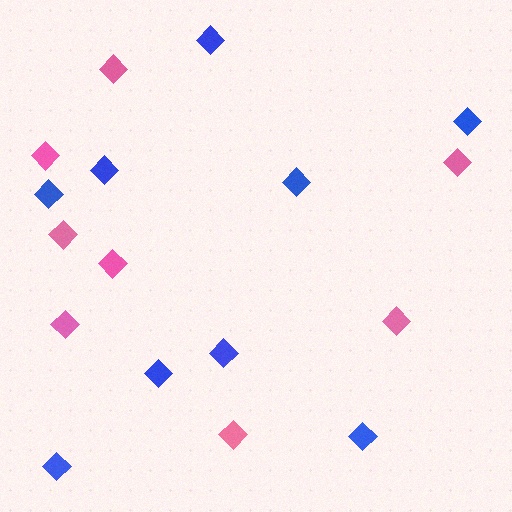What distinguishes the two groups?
There are 2 groups: one group of blue diamonds (9) and one group of pink diamonds (8).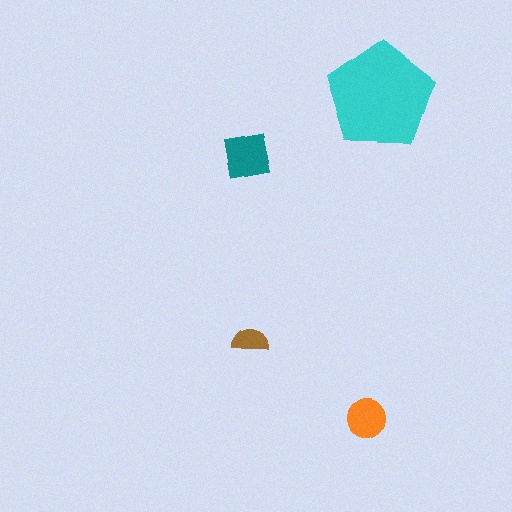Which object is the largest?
The cyan pentagon.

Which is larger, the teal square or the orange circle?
The teal square.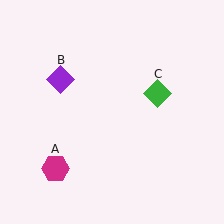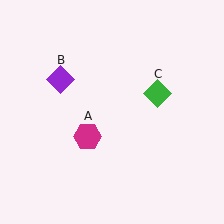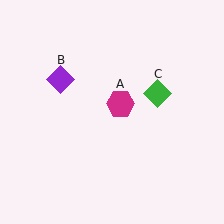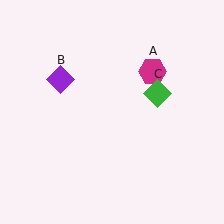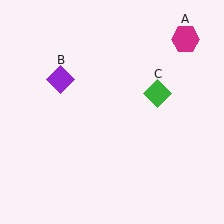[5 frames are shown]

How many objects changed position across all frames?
1 object changed position: magenta hexagon (object A).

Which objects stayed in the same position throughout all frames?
Purple diamond (object B) and green diamond (object C) remained stationary.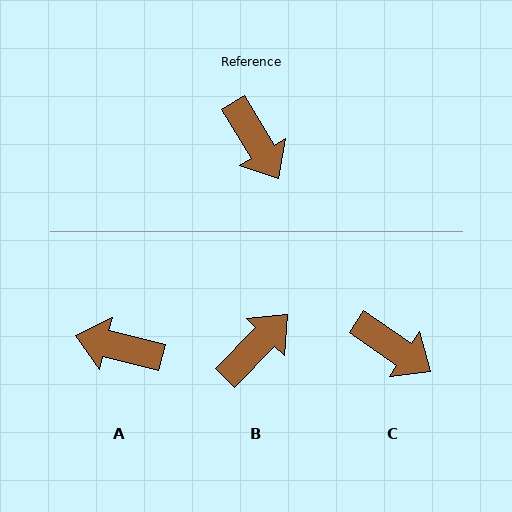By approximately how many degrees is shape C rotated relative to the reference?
Approximately 25 degrees counter-clockwise.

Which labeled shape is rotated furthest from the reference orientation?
A, about 135 degrees away.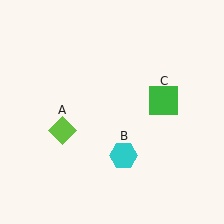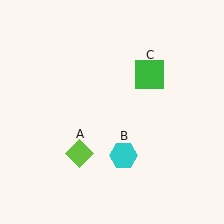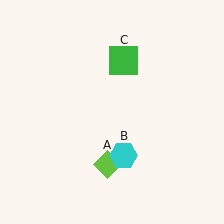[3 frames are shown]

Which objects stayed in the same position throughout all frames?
Cyan hexagon (object B) remained stationary.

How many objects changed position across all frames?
2 objects changed position: lime diamond (object A), green square (object C).